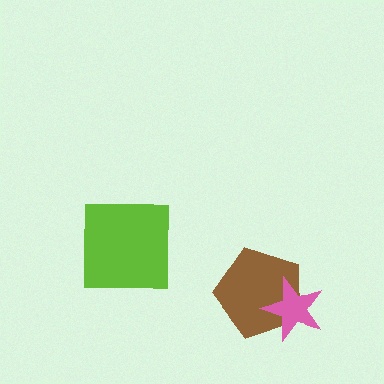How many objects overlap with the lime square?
0 objects overlap with the lime square.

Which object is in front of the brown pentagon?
The pink star is in front of the brown pentagon.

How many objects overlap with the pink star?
1 object overlaps with the pink star.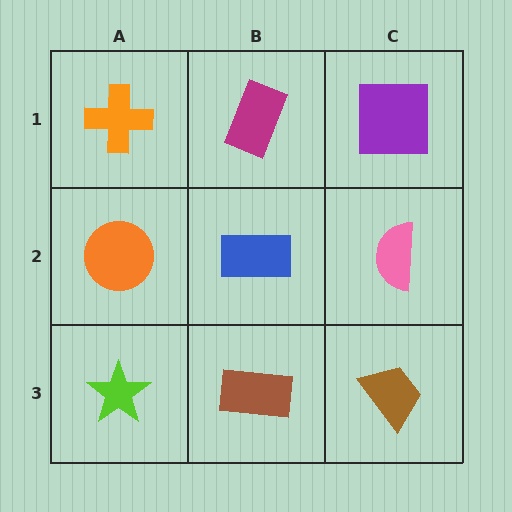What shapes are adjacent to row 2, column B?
A magenta rectangle (row 1, column B), a brown rectangle (row 3, column B), an orange circle (row 2, column A), a pink semicircle (row 2, column C).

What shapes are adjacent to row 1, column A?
An orange circle (row 2, column A), a magenta rectangle (row 1, column B).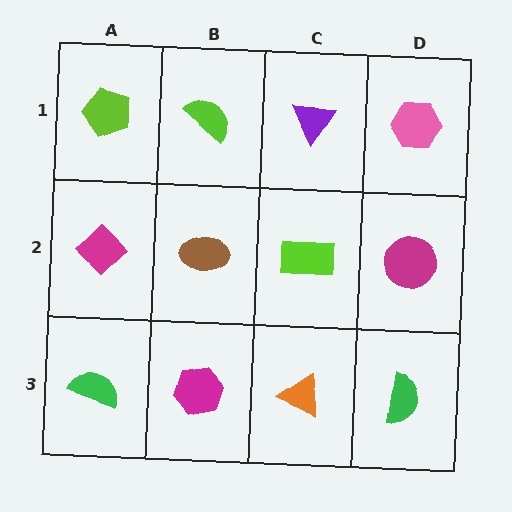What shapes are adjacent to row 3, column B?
A brown ellipse (row 2, column B), a green semicircle (row 3, column A), an orange triangle (row 3, column C).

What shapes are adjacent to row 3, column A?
A magenta diamond (row 2, column A), a magenta hexagon (row 3, column B).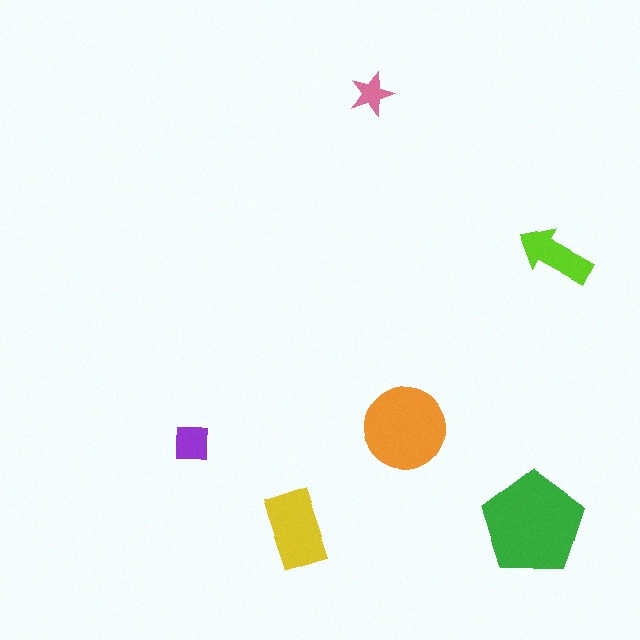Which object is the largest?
The green pentagon.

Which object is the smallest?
The pink star.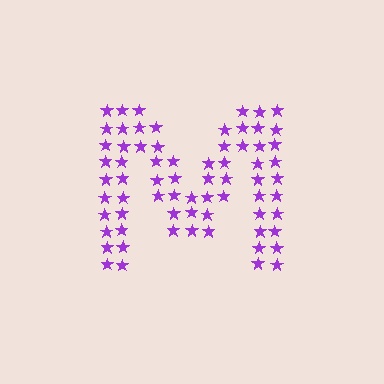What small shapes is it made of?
It is made of small stars.